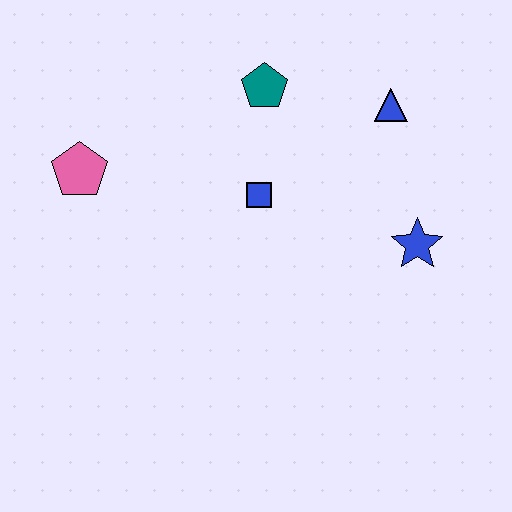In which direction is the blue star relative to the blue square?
The blue star is to the right of the blue square.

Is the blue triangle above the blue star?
Yes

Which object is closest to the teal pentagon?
The blue square is closest to the teal pentagon.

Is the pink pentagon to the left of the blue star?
Yes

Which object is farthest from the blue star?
The pink pentagon is farthest from the blue star.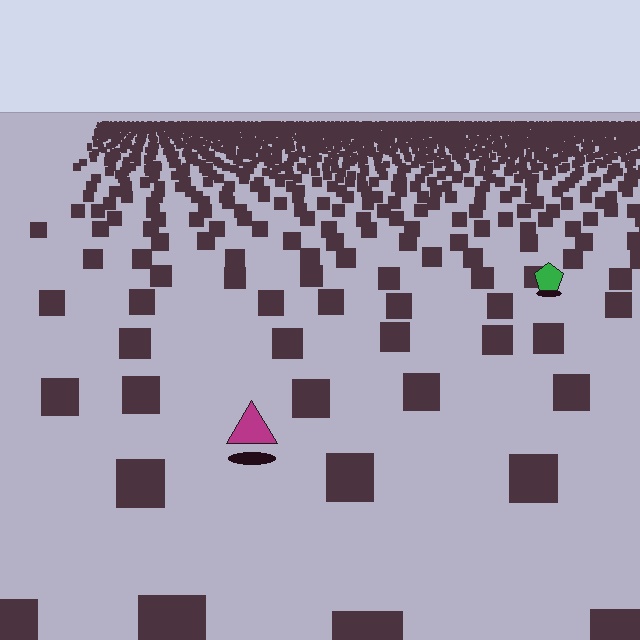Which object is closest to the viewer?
The magenta triangle is closest. The texture marks near it are larger and more spread out.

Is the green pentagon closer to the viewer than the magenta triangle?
No. The magenta triangle is closer — you can tell from the texture gradient: the ground texture is coarser near it.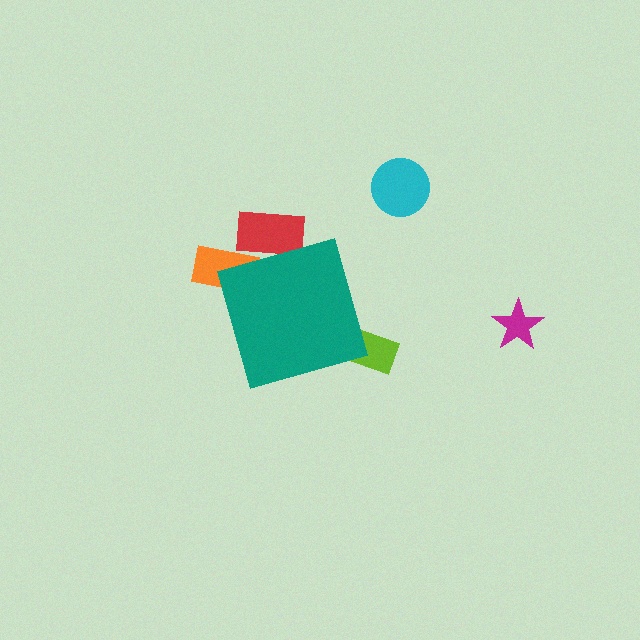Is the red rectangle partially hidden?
Yes, the red rectangle is partially hidden behind the teal diamond.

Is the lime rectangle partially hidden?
Yes, the lime rectangle is partially hidden behind the teal diamond.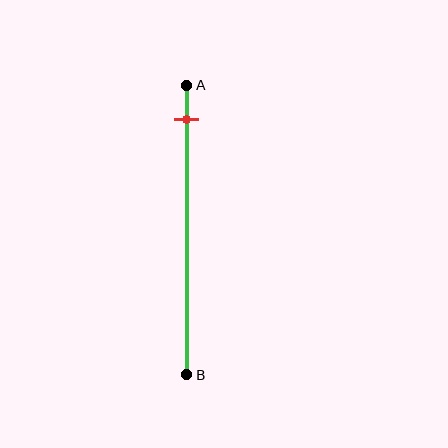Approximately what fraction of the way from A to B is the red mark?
The red mark is approximately 10% of the way from A to B.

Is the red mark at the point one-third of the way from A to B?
No, the mark is at about 10% from A, not at the 33% one-third point.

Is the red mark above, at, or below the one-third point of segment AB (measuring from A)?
The red mark is above the one-third point of segment AB.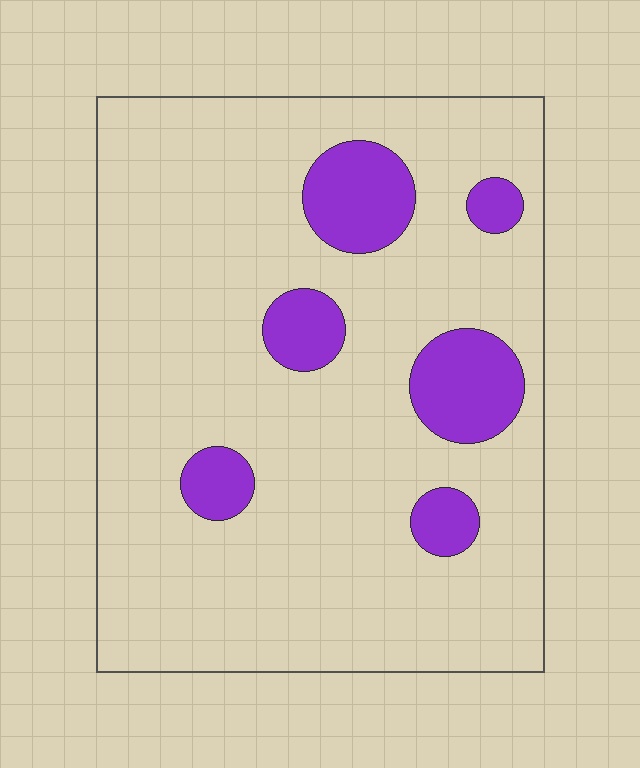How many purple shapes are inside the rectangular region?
6.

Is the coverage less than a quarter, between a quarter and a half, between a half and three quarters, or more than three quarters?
Less than a quarter.